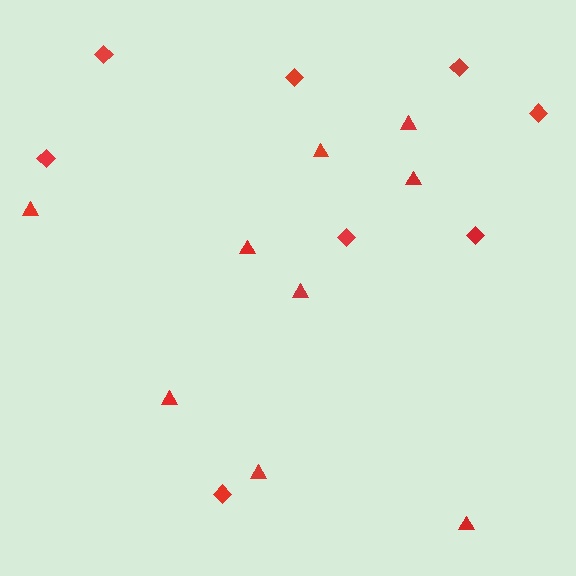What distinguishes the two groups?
There are 2 groups: one group of diamonds (8) and one group of triangles (9).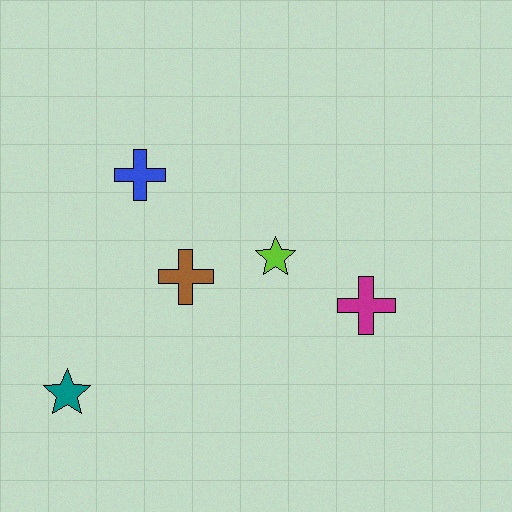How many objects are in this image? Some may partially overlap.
There are 5 objects.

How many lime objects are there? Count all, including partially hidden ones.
There is 1 lime object.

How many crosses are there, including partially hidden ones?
There are 3 crosses.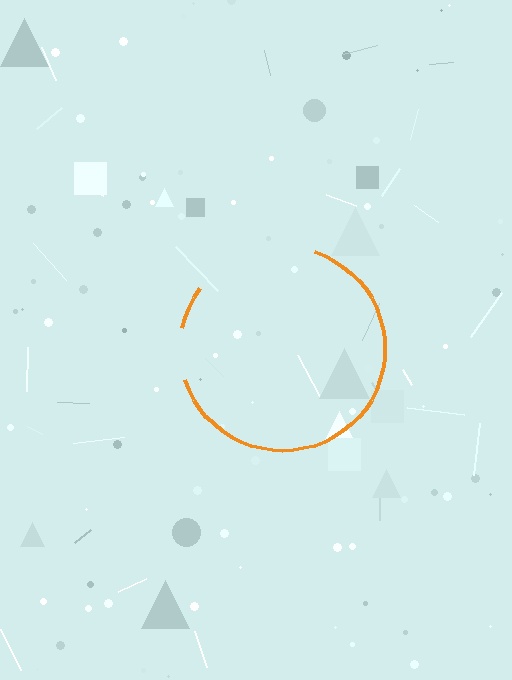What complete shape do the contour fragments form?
The contour fragments form a circle.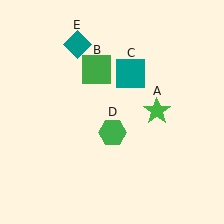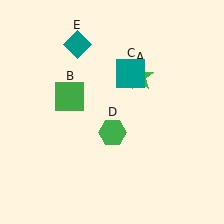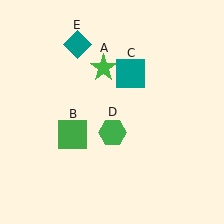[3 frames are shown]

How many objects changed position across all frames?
2 objects changed position: green star (object A), green square (object B).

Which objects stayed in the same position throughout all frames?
Teal square (object C) and green hexagon (object D) and teal diamond (object E) remained stationary.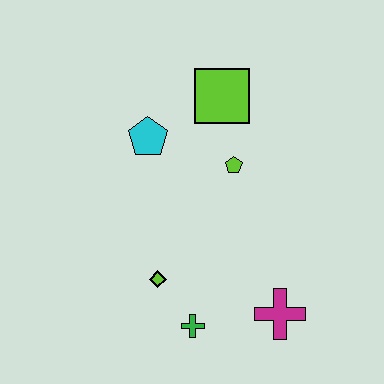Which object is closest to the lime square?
The lime pentagon is closest to the lime square.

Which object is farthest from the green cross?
The lime square is farthest from the green cross.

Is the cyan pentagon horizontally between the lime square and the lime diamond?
No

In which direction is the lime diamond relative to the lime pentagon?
The lime diamond is below the lime pentagon.